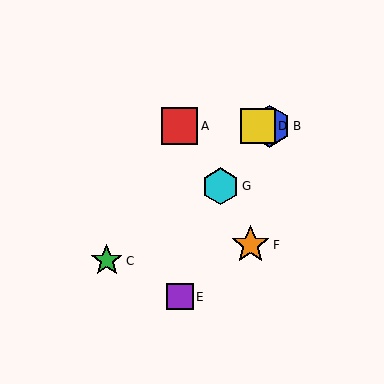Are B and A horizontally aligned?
Yes, both are at y≈126.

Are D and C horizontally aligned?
No, D is at y≈126 and C is at y≈261.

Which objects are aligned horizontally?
Objects A, B, D are aligned horizontally.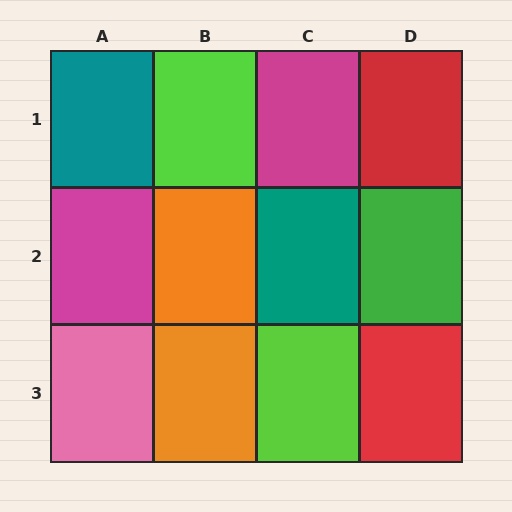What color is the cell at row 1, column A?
Teal.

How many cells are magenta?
2 cells are magenta.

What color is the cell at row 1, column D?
Red.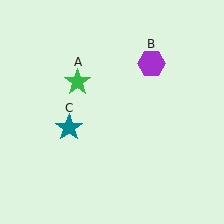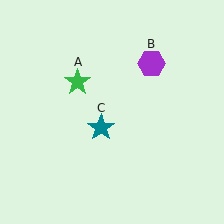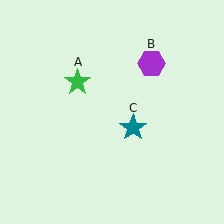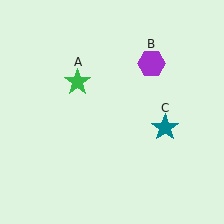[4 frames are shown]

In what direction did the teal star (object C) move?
The teal star (object C) moved right.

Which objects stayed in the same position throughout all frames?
Green star (object A) and purple hexagon (object B) remained stationary.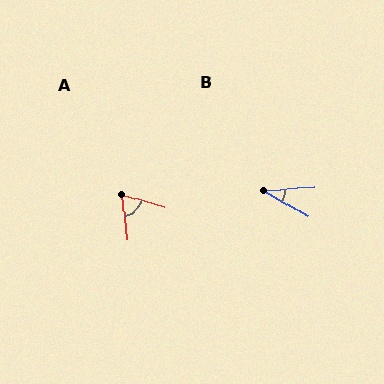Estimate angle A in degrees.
Approximately 67 degrees.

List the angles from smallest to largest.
B (34°), A (67°).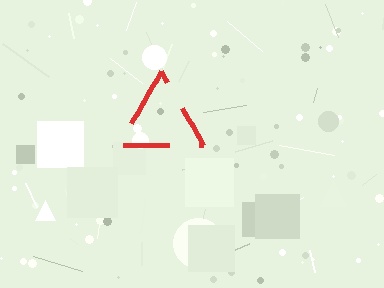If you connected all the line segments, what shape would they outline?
They would outline a triangle.